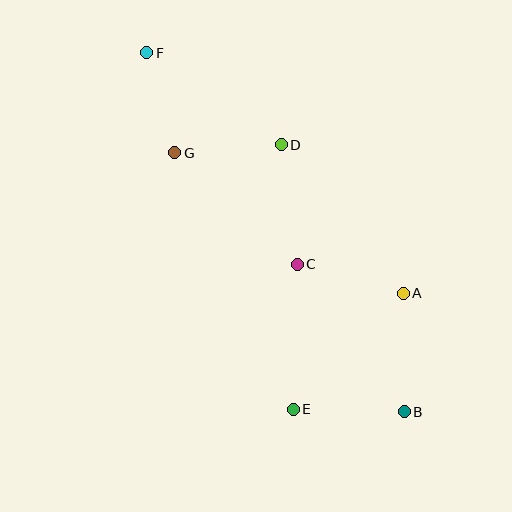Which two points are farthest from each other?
Points B and F are farthest from each other.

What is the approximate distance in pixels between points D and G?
The distance between D and G is approximately 107 pixels.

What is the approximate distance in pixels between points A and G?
The distance between A and G is approximately 268 pixels.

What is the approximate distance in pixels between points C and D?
The distance between C and D is approximately 121 pixels.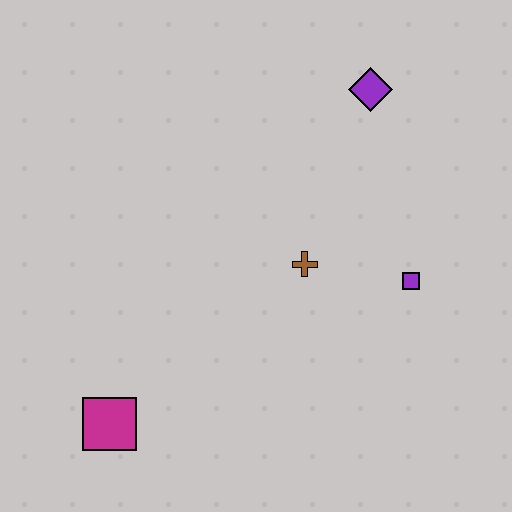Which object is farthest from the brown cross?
The magenta square is farthest from the brown cross.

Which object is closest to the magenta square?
The brown cross is closest to the magenta square.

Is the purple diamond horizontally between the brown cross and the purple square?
Yes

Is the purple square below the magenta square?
No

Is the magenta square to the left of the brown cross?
Yes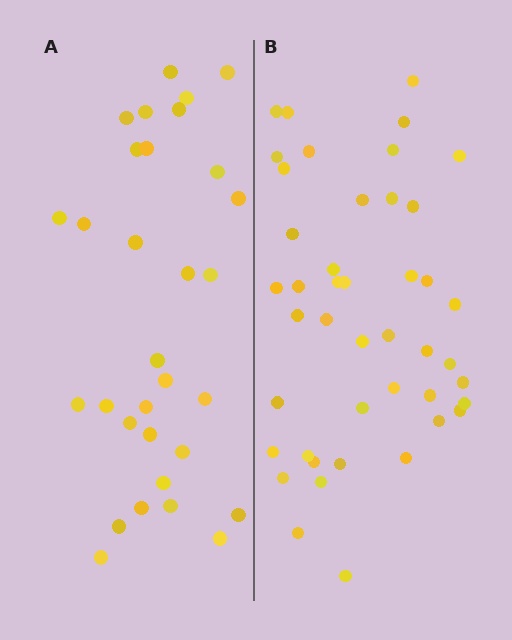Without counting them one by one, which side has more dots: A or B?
Region B (the right region) has more dots.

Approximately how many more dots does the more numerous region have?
Region B has approximately 15 more dots than region A.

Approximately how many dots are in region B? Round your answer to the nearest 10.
About 40 dots. (The exact count is 44, which rounds to 40.)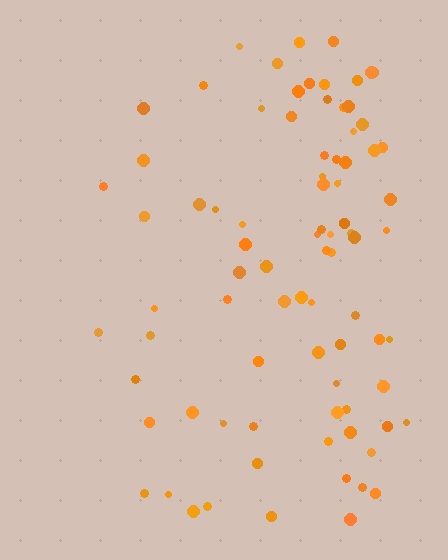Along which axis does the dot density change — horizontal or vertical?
Horizontal.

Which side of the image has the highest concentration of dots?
The right.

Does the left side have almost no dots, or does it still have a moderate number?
Still a moderate number, just noticeably fewer than the right.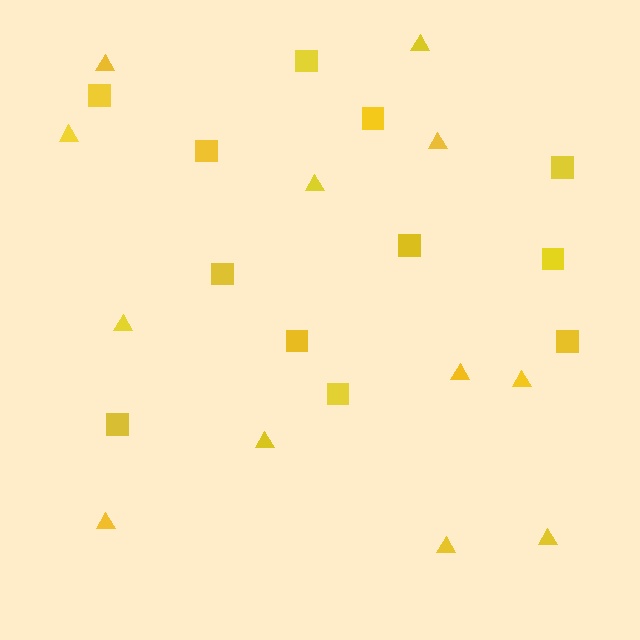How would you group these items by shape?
There are 2 groups: one group of squares (12) and one group of triangles (12).